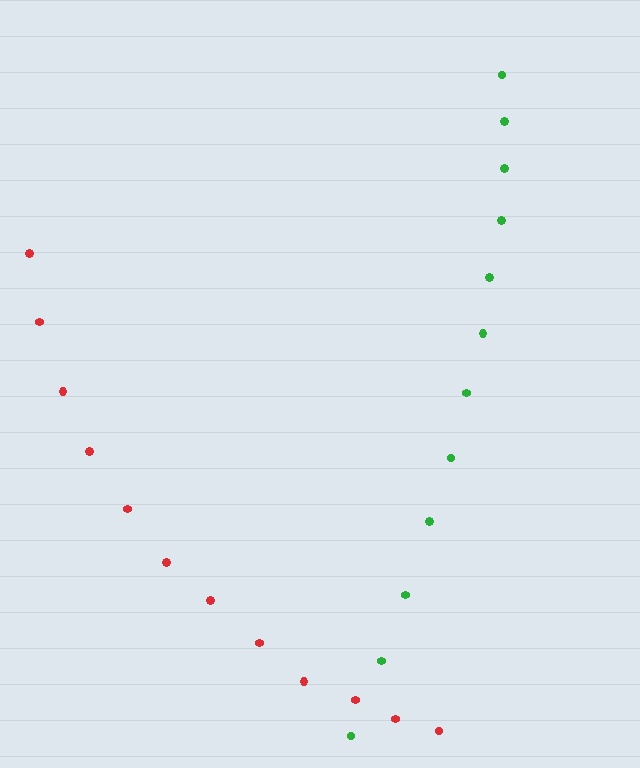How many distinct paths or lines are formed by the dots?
There are 2 distinct paths.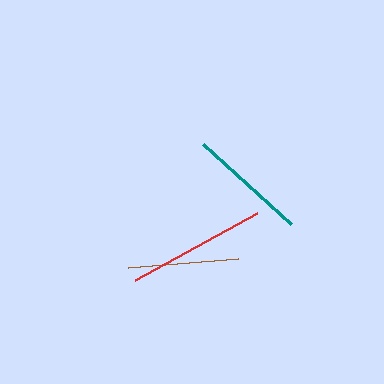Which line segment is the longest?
The red line is the longest at approximately 139 pixels.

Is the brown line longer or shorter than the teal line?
The teal line is longer than the brown line.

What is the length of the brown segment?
The brown segment is approximately 110 pixels long.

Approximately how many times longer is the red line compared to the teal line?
The red line is approximately 1.2 times the length of the teal line.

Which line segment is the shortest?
The brown line is the shortest at approximately 110 pixels.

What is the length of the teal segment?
The teal segment is approximately 118 pixels long.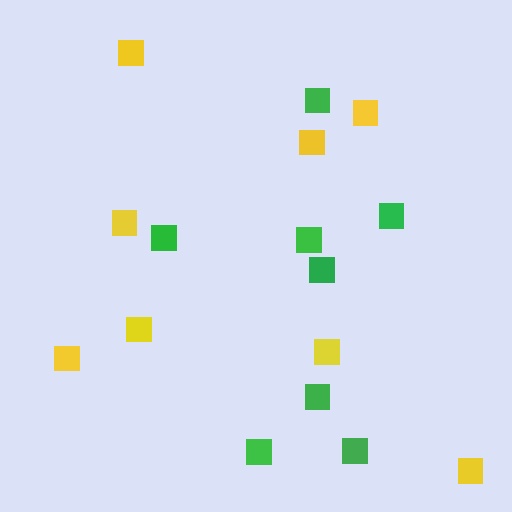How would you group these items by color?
There are 2 groups: one group of green squares (8) and one group of yellow squares (8).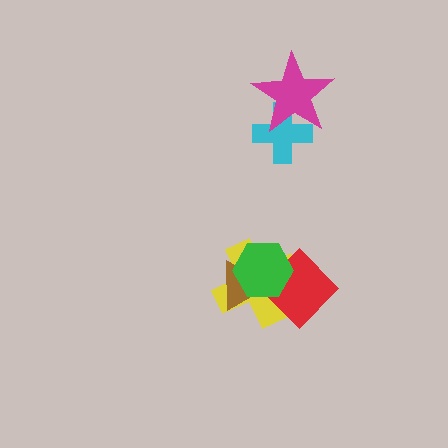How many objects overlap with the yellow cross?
3 objects overlap with the yellow cross.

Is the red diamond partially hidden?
Yes, it is partially covered by another shape.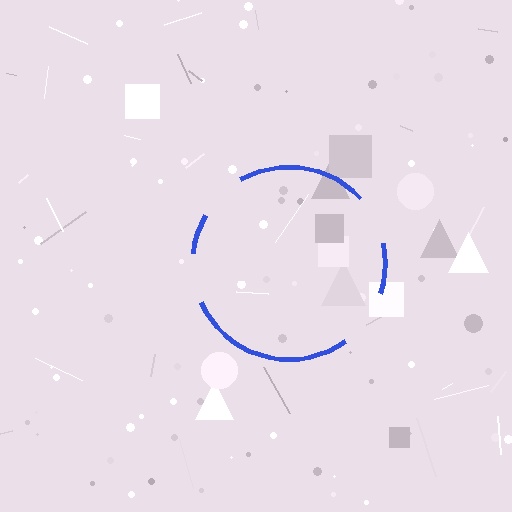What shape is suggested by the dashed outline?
The dashed outline suggests a circle.